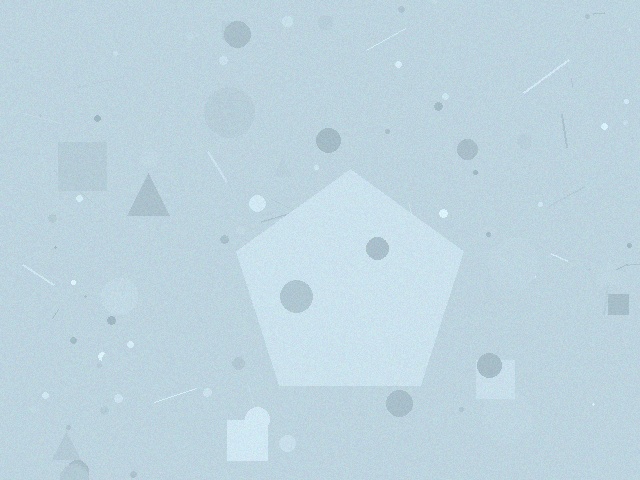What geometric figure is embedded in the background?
A pentagon is embedded in the background.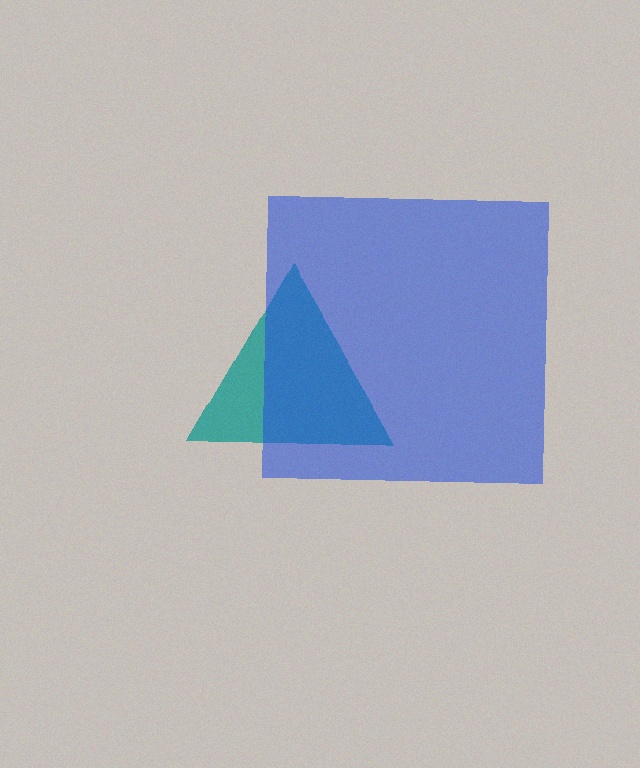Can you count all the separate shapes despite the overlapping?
Yes, there are 2 separate shapes.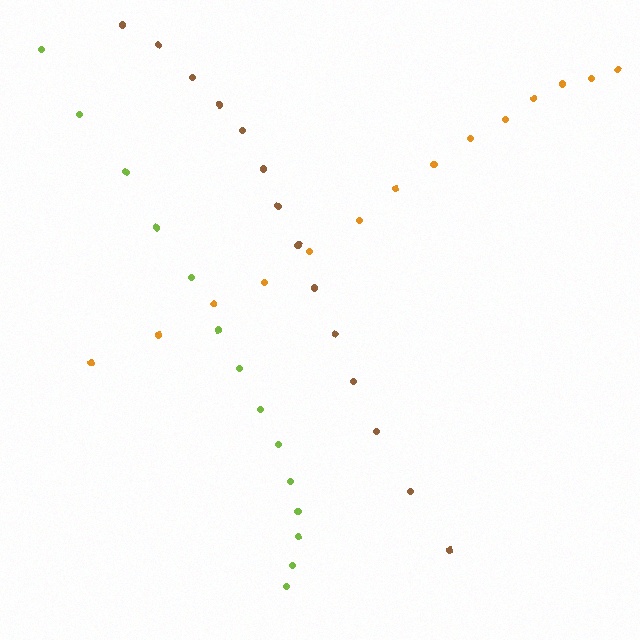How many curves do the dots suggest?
There are 3 distinct paths.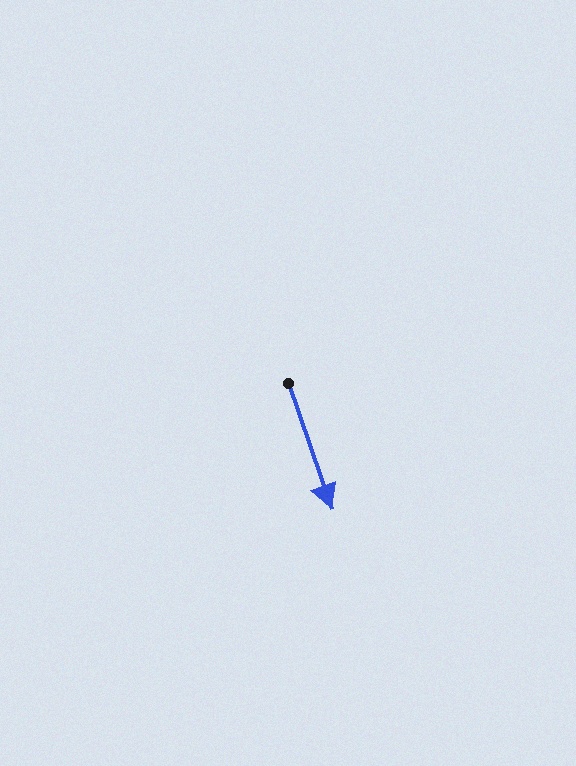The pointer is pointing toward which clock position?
Roughly 5 o'clock.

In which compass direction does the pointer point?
South.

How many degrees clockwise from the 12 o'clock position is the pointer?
Approximately 161 degrees.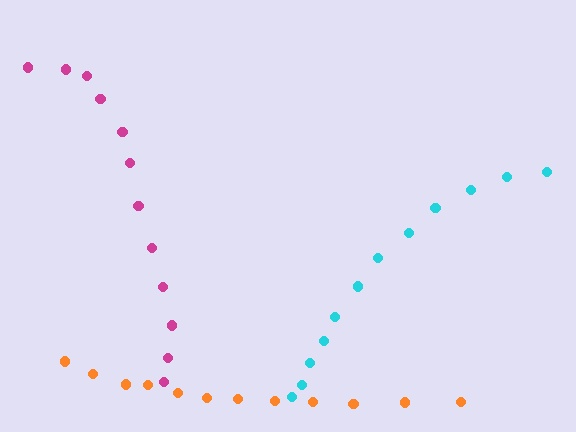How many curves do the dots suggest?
There are 3 distinct paths.